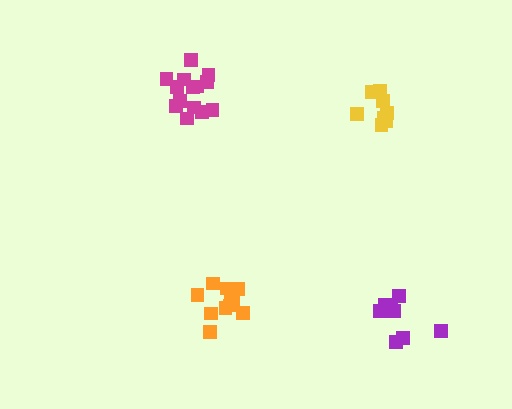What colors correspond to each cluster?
The clusters are colored: purple, orange, yellow, magenta.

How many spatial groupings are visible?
There are 4 spatial groupings.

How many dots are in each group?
Group 1: 8 dots, Group 2: 11 dots, Group 3: 8 dots, Group 4: 14 dots (41 total).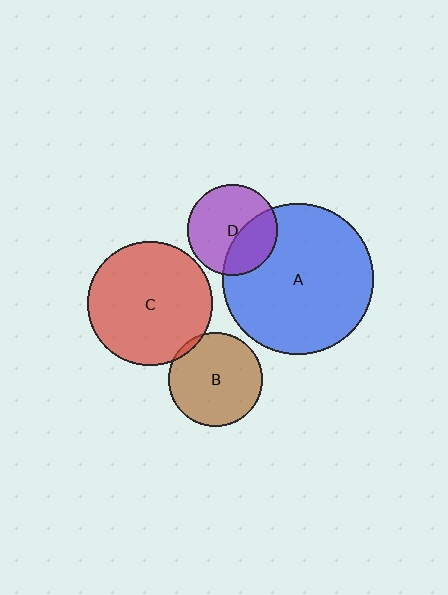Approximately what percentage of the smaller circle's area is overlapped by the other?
Approximately 5%.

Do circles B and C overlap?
Yes.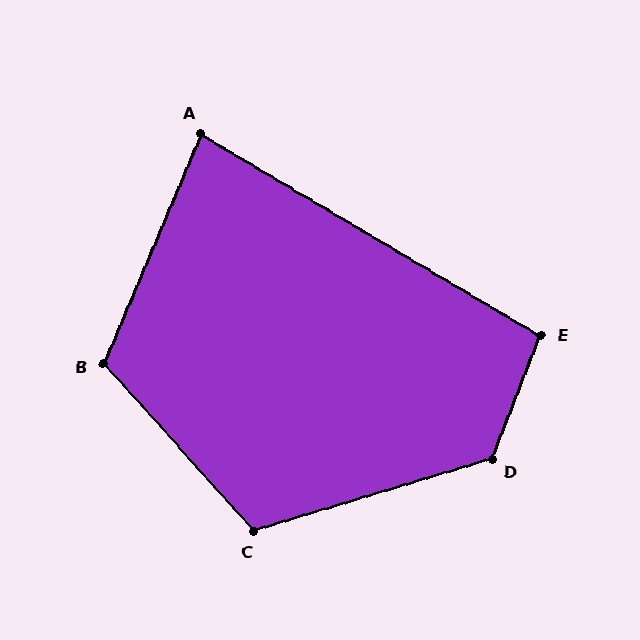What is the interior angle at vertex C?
Approximately 115 degrees (obtuse).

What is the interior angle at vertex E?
Approximately 99 degrees (obtuse).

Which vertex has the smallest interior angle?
A, at approximately 82 degrees.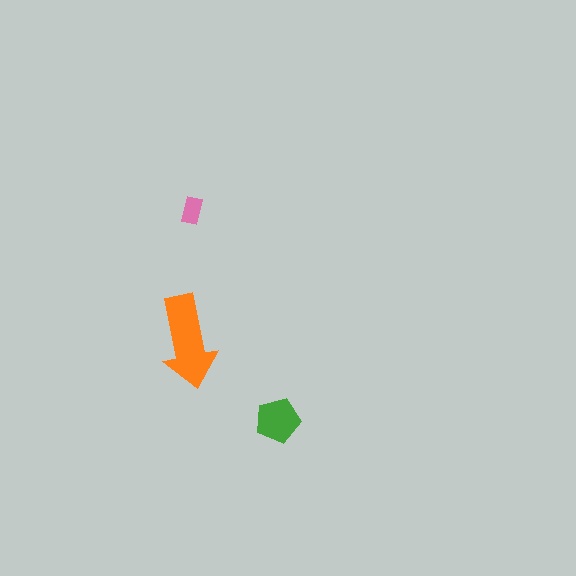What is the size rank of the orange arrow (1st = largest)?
1st.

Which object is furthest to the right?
The green pentagon is rightmost.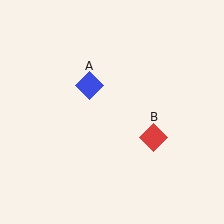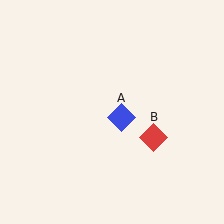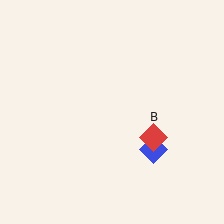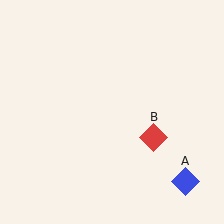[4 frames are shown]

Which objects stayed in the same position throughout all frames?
Red diamond (object B) remained stationary.